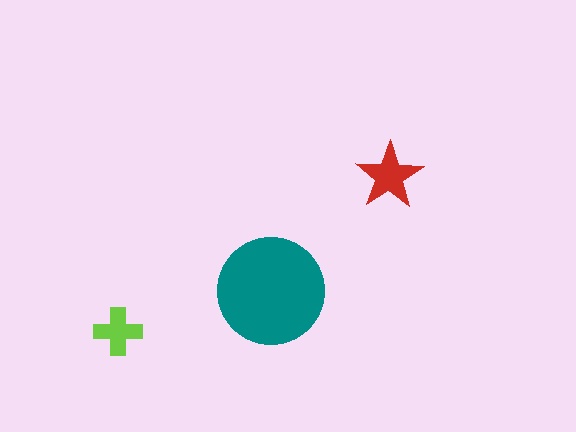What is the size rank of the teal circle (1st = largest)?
1st.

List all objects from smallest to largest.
The lime cross, the red star, the teal circle.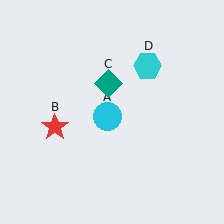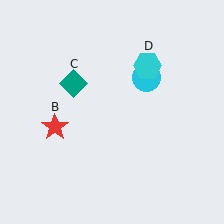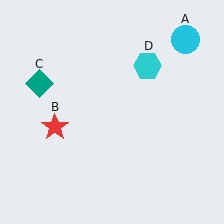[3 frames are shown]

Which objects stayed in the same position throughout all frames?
Red star (object B) and cyan hexagon (object D) remained stationary.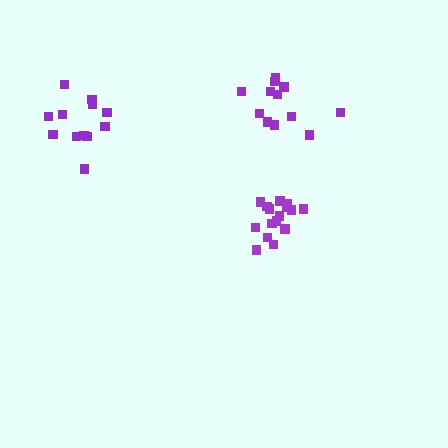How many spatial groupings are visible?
There are 3 spatial groupings.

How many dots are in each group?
Group 1: 12 dots, Group 2: 12 dots, Group 3: 16 dots (40 total).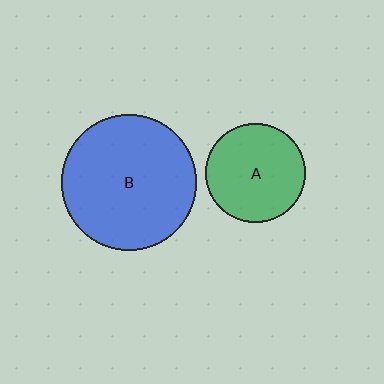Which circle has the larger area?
Circle B (blue).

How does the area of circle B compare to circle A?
Approximately 1.9 times.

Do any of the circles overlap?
No, none of the circles overlap.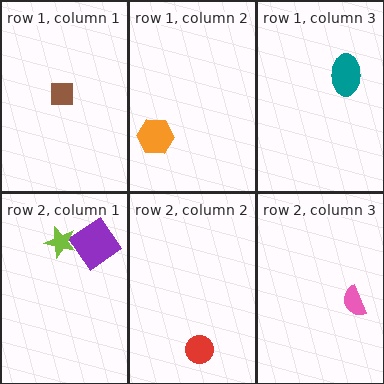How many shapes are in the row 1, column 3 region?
1.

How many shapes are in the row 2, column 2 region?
1.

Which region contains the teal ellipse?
The row 1, column 3 region.